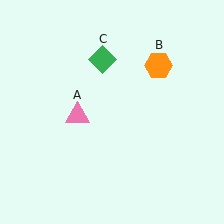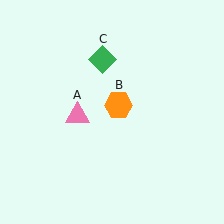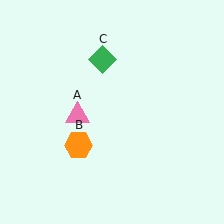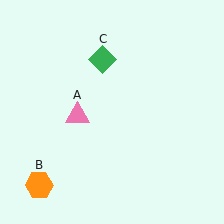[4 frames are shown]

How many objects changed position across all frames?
1 object changed position: orange hexagon (object B).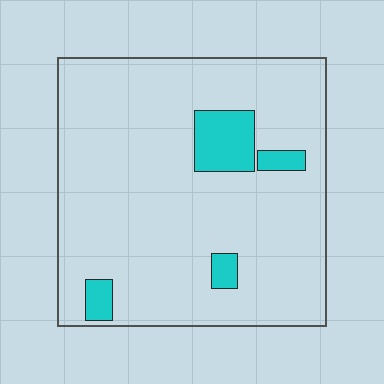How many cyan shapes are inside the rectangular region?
4.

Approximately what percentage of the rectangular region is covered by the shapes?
Approximately 10%.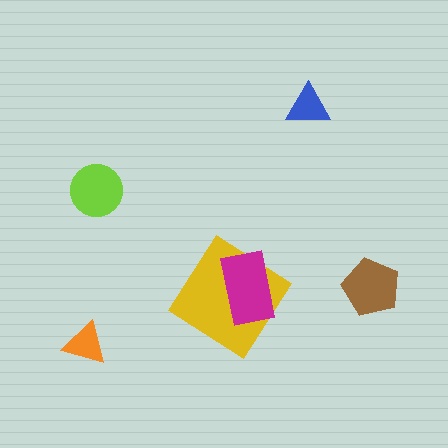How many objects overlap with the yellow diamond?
1 object overlaps with the yellow diamond.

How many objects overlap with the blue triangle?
0 objects overlap with the blue triangle.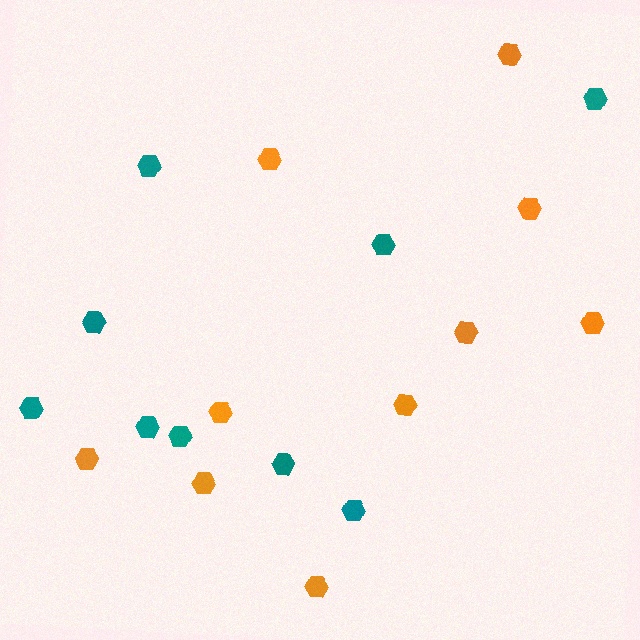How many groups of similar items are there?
There are 2 groups: one group of teal hexagons (9) and one group of orange hexagons (10).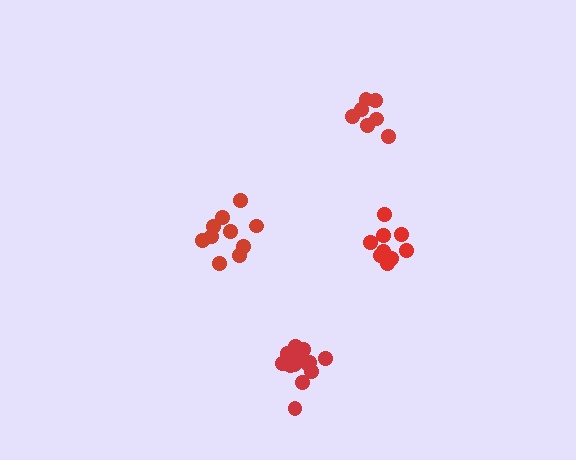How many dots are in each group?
Group 1: 7 dots, Group 2: 9 dots, Group 3: 13 dots, Group 4: 10 dots (39 total).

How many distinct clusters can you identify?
There are 4 distinct clusters.